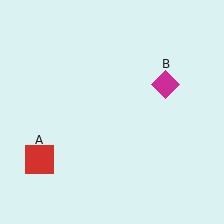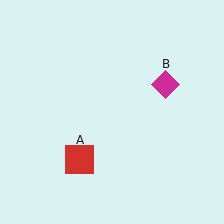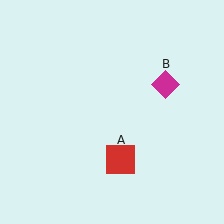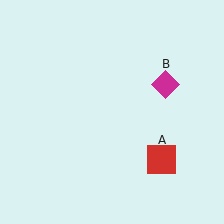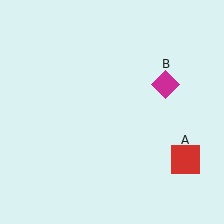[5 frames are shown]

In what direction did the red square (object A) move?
The red square (object A) moved right.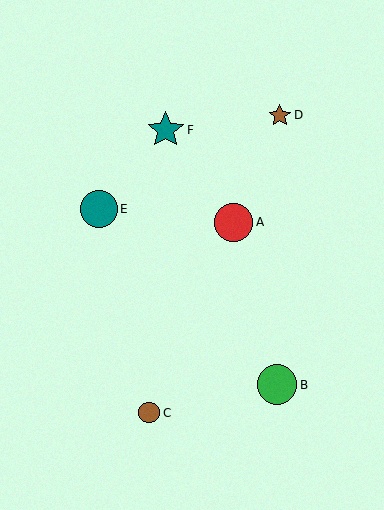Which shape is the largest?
The green circle (labeled B) is the largest.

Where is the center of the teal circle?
The center of the teal circle is at (99, 209).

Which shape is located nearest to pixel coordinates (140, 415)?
The brown circle (labeled C) at (149, 413) is nearest to that location.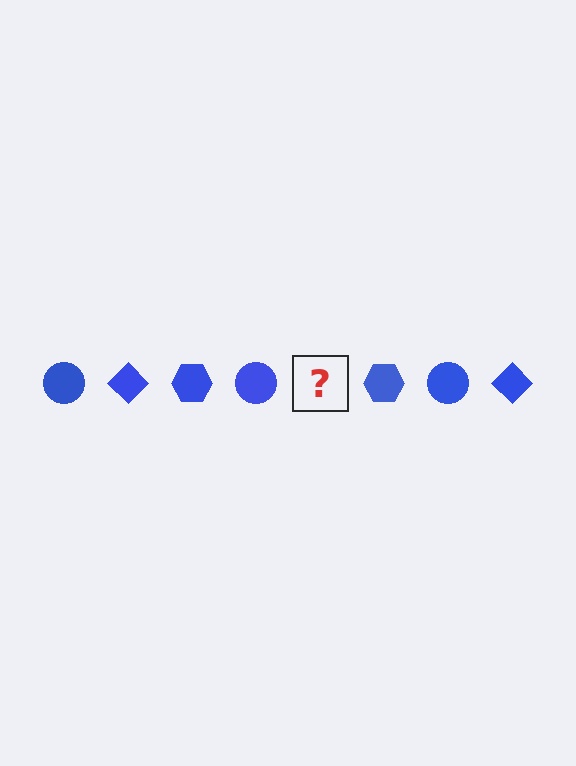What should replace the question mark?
The question mark should be replaced with a blue diamond.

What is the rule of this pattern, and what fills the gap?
The rule is that the pattern cycles through circle, diamond, hexagon shapes in blue. The gap should be filled with a blue diamond.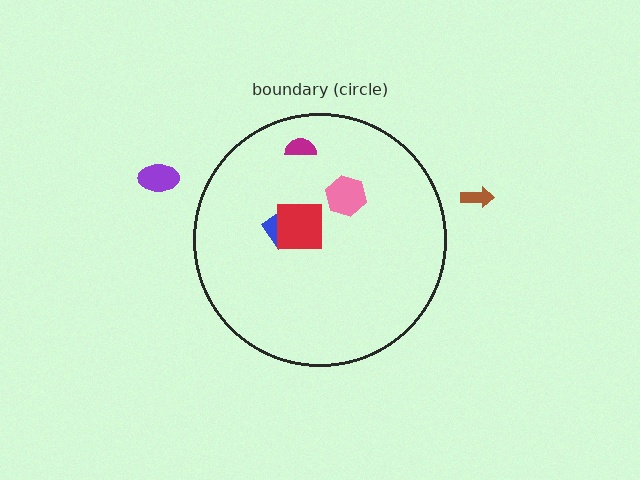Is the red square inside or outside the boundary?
Inside.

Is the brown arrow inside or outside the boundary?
Outside.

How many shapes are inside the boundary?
4 inside, 2 outside.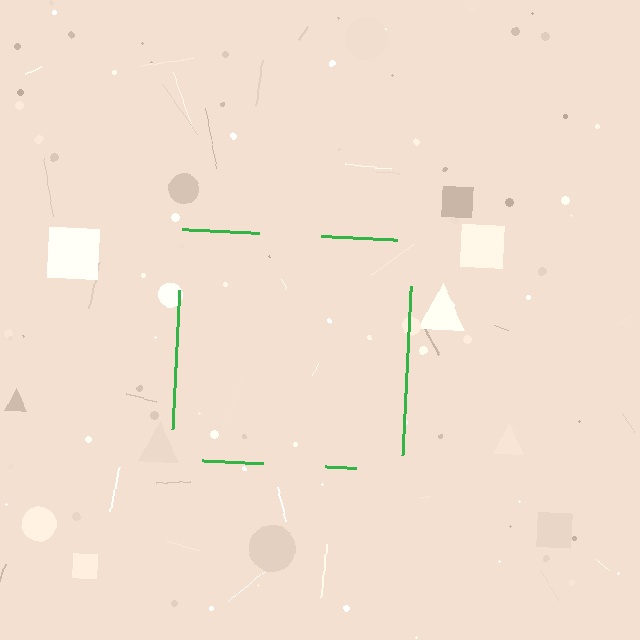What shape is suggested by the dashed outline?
The dashed outline suggests a square.